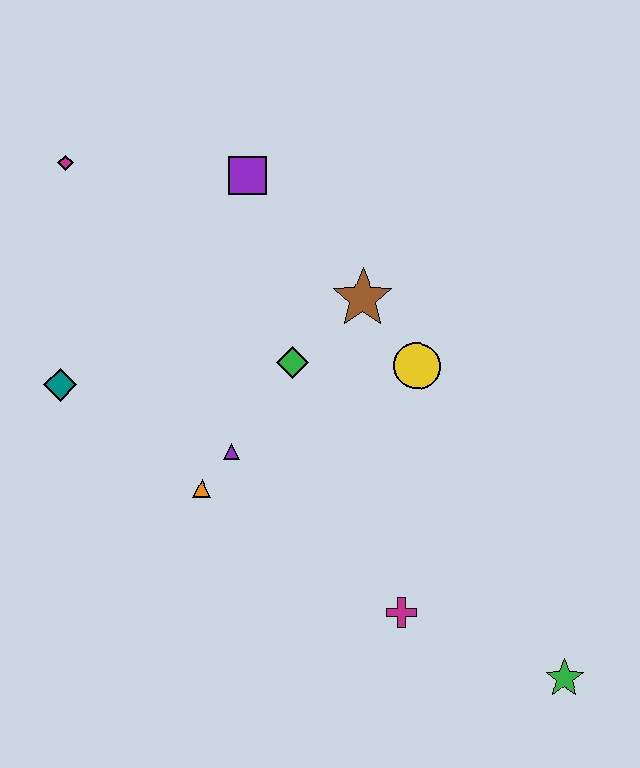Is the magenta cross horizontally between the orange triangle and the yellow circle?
Yes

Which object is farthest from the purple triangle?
The green star is farthest from the purple triangle.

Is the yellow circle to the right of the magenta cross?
Yes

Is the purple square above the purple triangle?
Yes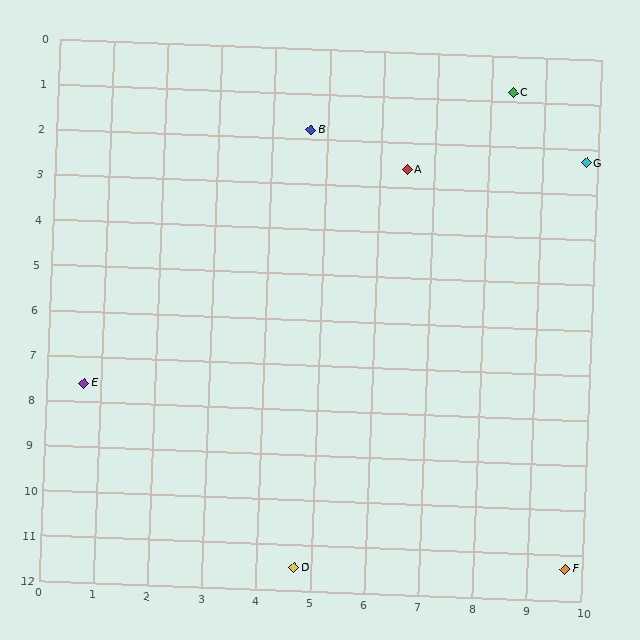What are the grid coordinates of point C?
Point C is at approximately (8.4, 0.8).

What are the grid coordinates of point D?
Point D is at approximately (4.7, 11.5).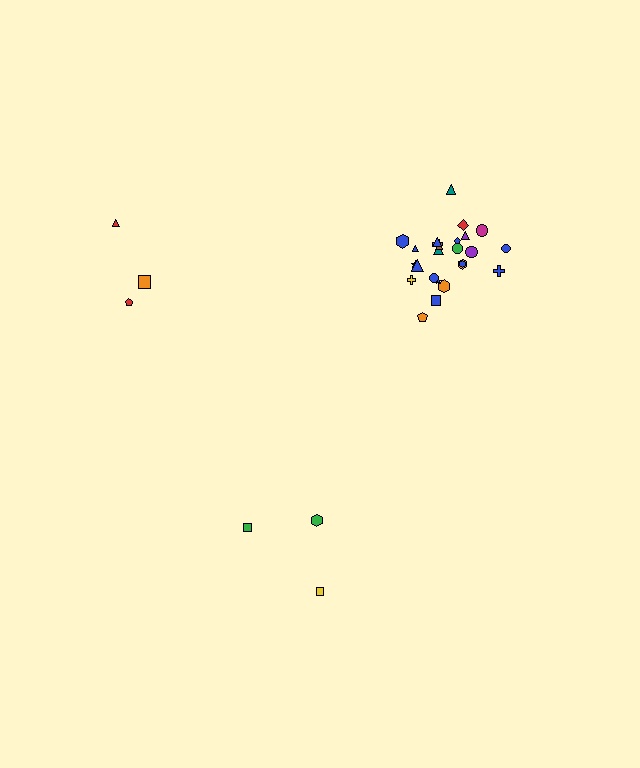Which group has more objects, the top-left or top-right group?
The top-right group.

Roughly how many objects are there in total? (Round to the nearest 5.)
Roughly 30 objects in total.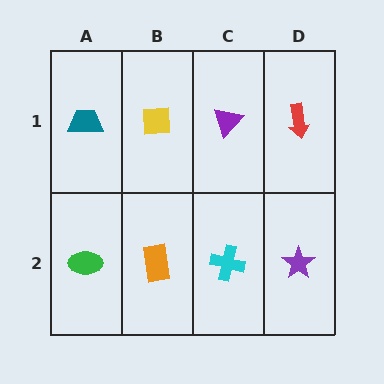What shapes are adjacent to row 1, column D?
A purple star (row 2, column D), a purple triangle (row 1, column C).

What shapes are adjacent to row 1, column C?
A cyan cross (row 2, column C), a yellow square (row 1, column B), a red arrow (row 1, column D).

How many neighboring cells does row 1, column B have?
3.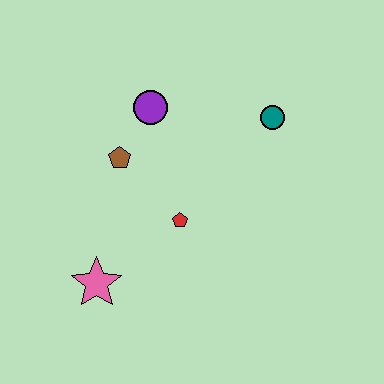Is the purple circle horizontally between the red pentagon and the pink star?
Yes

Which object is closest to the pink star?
The red pentagon is closest to the pink star.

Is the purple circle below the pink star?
No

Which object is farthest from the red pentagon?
The teal circle is farthest from the red pentagon.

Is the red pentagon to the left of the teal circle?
Yes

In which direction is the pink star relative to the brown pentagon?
The pink star is below the brown pentagon.